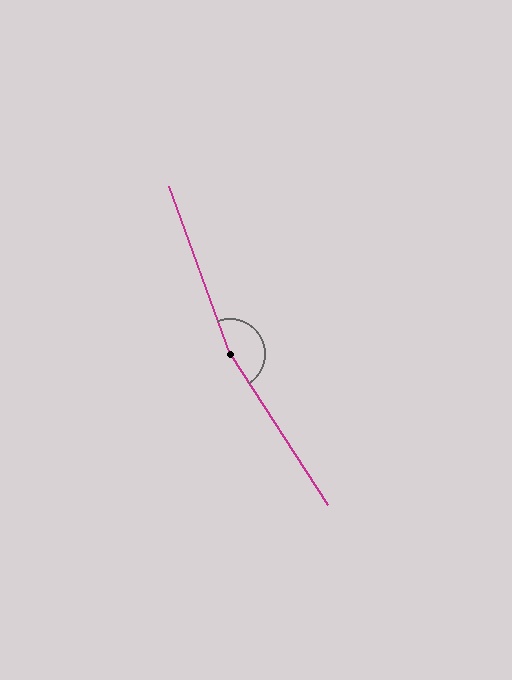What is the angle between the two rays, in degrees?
Approximately 167 degrees.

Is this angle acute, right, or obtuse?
It is obtuse.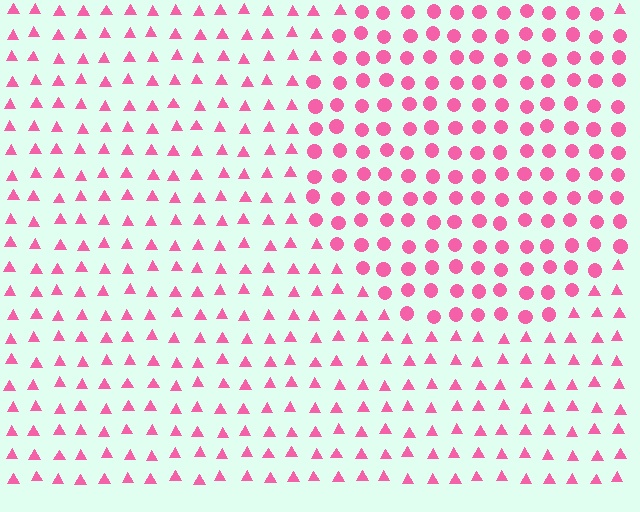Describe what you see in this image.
The image is filled with small pink elements arranged in a uniform grid. A circle-shaped region contains circles, while the surrounding area contains triangles. The boundary is defined purely by the change in element shape.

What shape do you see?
I see a circle.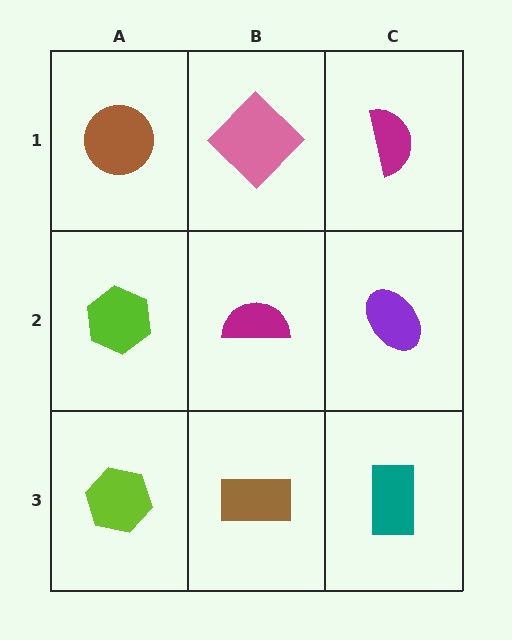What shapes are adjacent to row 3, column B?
A magenta semicircle (row 2, column B), a lime hexagon (row 3, column A), a teal rectangle (row 3, column C).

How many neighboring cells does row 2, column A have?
3.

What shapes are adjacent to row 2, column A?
A brown circle (row 1, column A), a lime hexagon (row 3, column A), a magenta semicircle (row 2, column B).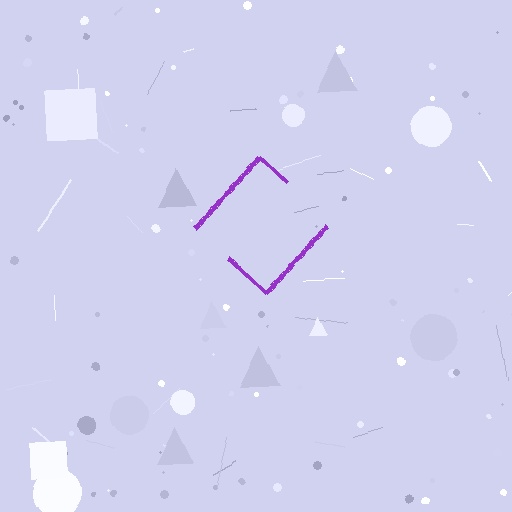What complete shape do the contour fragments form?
The contour fragments form a diamond.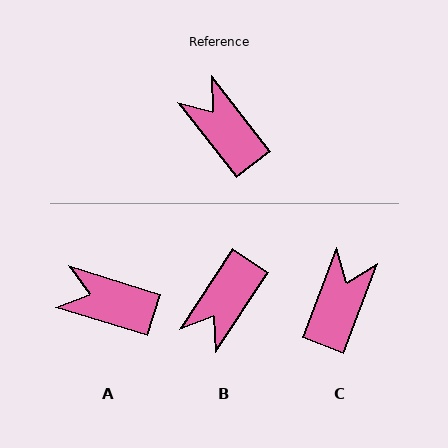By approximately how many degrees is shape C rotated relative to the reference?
Approximately 59 degrees clockwise.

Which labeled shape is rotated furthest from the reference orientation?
B, about 109 degrees away.